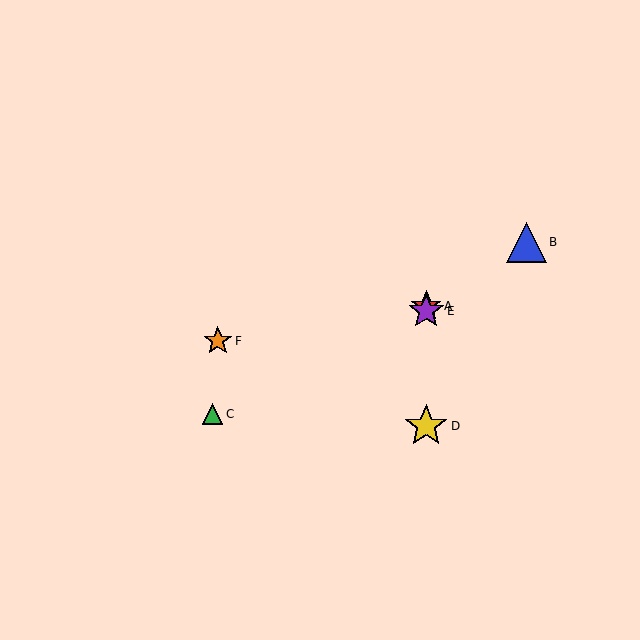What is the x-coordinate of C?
Object C is at x≈213.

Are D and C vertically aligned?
No, D is at x≈426 and C is at x≈213.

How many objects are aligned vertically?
3 objects (A, D, E) are aligned vertically.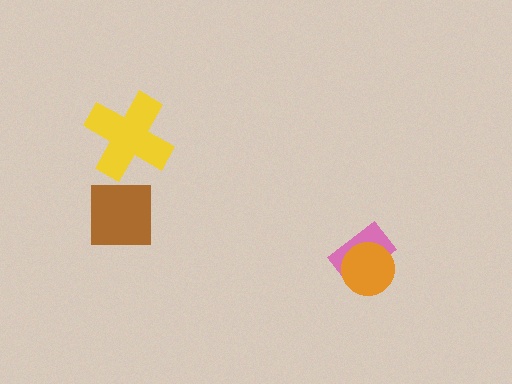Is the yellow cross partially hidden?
No, no other shape covers it.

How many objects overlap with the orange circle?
1 object overlaps with the orange circle.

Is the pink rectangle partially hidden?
Yes, it is partially covered by another shape.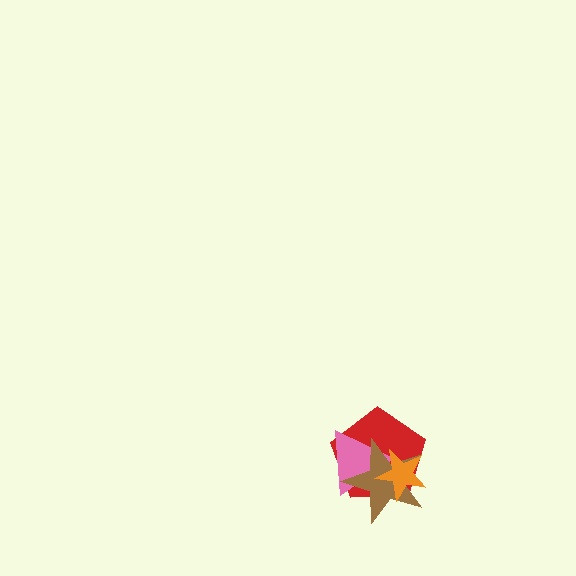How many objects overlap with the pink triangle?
3 objects overlap with the pink triangle.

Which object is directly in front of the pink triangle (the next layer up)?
The brown star is directly in front of the pink triangle.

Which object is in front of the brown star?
The orange star is in front of the brown star.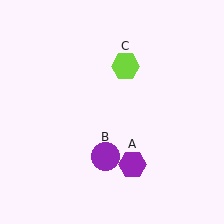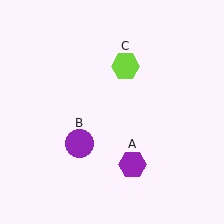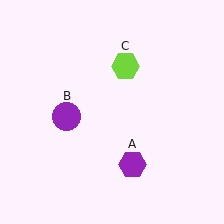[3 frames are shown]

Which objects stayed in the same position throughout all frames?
Purple hexagon (object A) and lime hexagon (object C) remained stationary.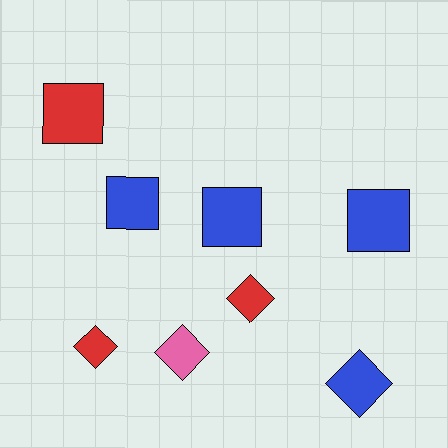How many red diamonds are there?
There are 2 red diamonds.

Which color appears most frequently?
Blue, with 4 objects.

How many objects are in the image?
There are 8 objects.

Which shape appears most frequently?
Diamond, with 4 objects.